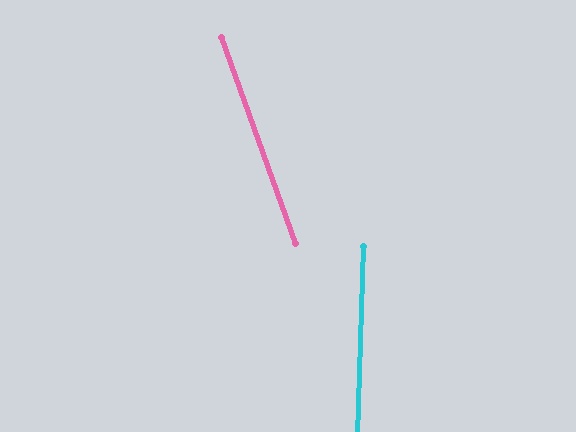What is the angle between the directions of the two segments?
Approximately 22 degrees.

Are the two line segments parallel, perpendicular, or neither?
Neither parallel nor perpendicular — they differ by about 22°.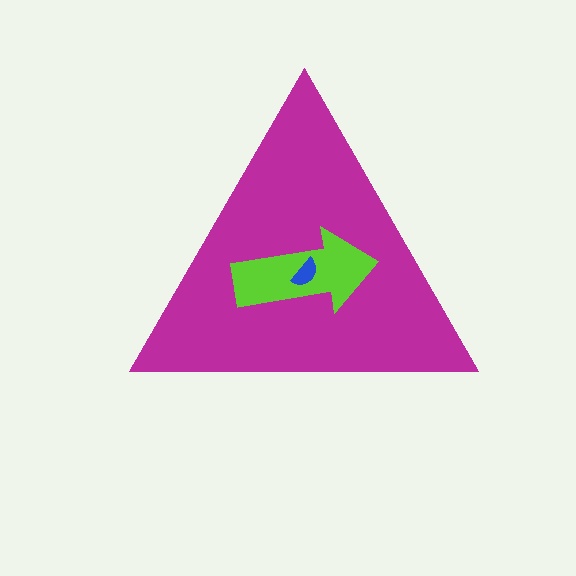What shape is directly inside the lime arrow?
The blue semicircle.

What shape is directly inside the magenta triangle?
The lime arrow.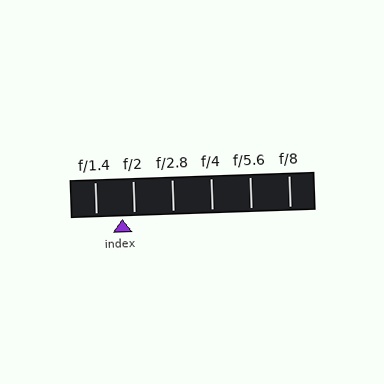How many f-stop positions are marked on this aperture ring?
There are 6 f-stop positions marked.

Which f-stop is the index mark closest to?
The index mark is closest to f/2.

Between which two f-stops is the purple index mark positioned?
The index mark is between f/1.4 and f/2.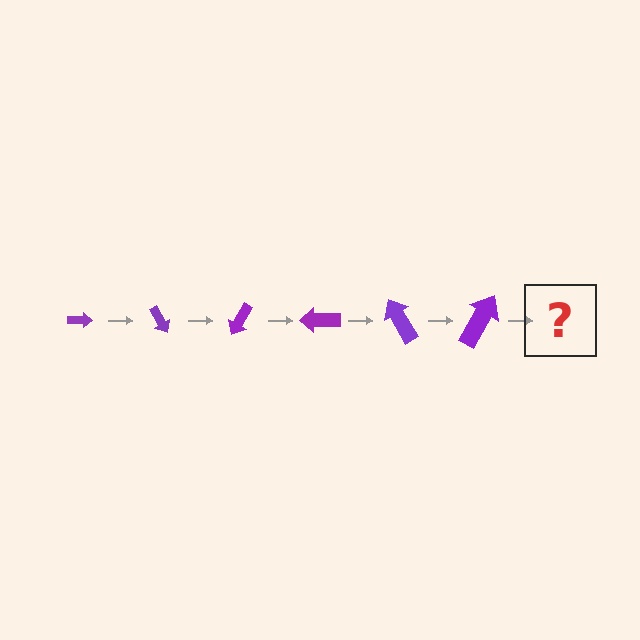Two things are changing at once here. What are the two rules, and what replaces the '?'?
The two rules are that the arrow grows larger each step and it rotates 60 degrees each step. The '?' should be an arrow, larger than the previous one and rotated 360 degrees from the start.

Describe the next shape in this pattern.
It should be an arrow, larger than the previous one and rotated 360 degrees from the start.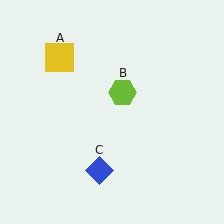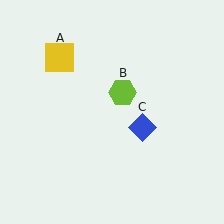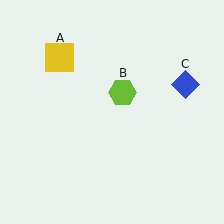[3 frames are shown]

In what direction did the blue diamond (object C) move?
The blue diamond (object C) moved up and to the right.